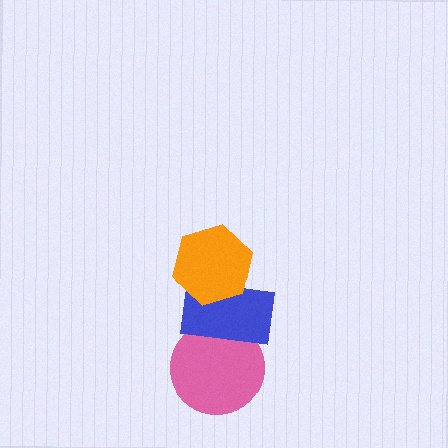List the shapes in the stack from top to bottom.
From top to bottom: the orange hexagon, the blue rectangle, the pink circle.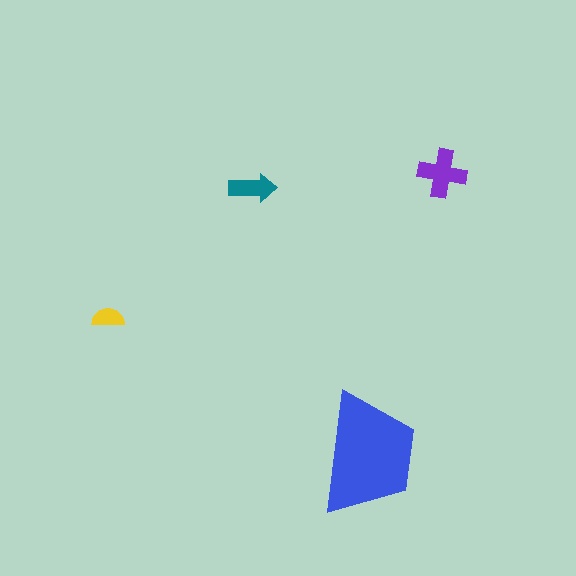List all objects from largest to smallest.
The blue trapezoid, the purple cross, the teal arrow, the yellow semicircle.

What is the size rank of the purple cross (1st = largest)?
2nd.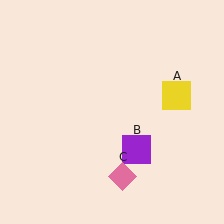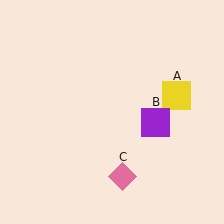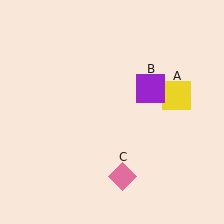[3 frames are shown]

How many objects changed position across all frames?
1 object changed position: purple square (object B).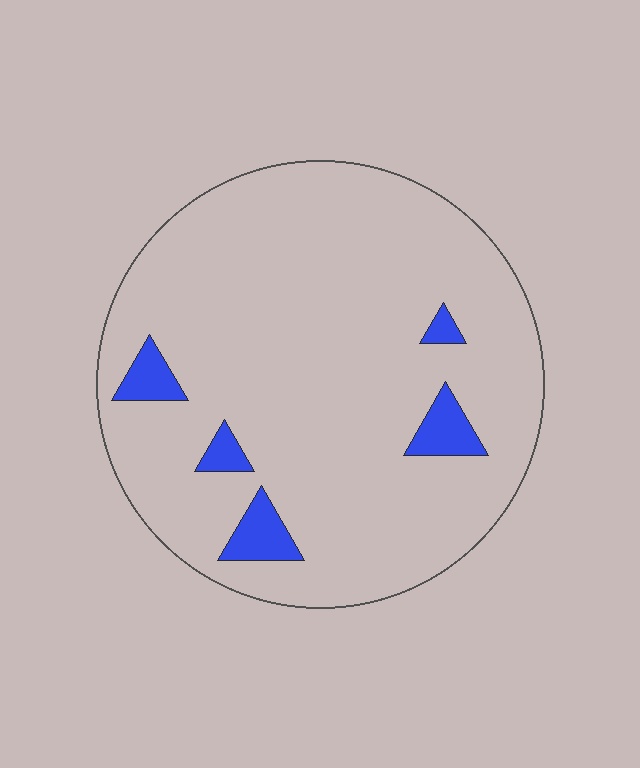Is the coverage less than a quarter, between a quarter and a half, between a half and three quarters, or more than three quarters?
Less than a quarter.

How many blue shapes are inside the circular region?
5.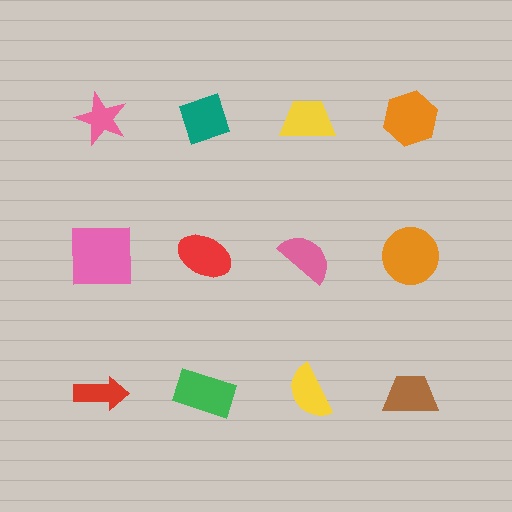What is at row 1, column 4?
An orange hexagon.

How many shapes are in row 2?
4 shapes.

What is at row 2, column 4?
An orange circle.